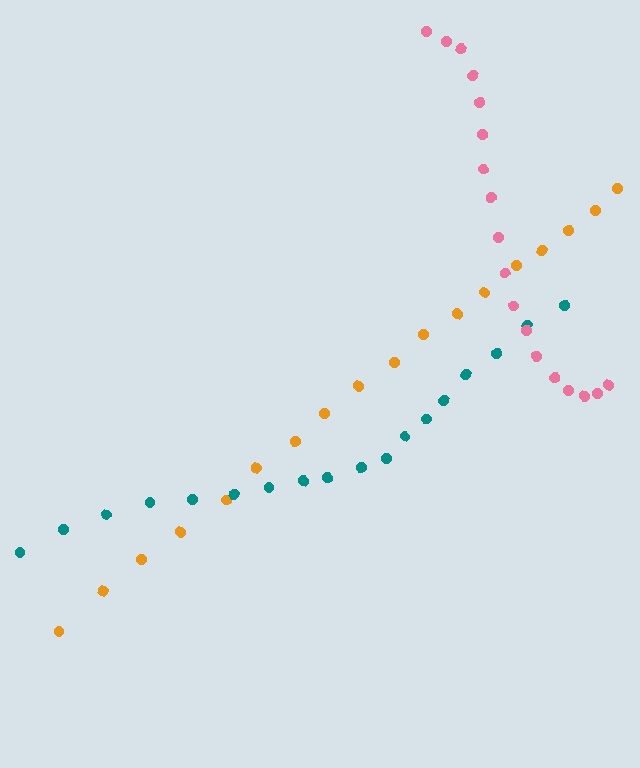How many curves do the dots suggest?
There are 3 distinct paths.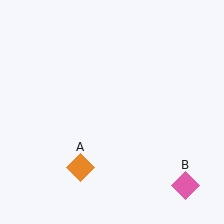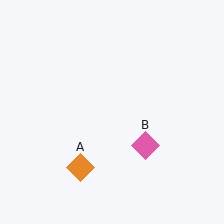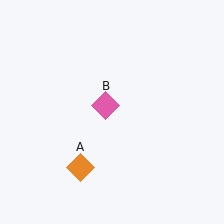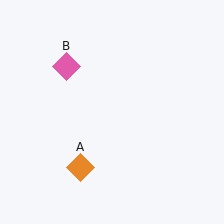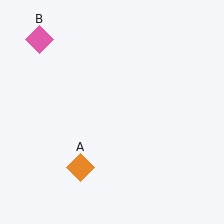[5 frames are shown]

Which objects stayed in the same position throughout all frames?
Orange diamond (object A) remained stationary.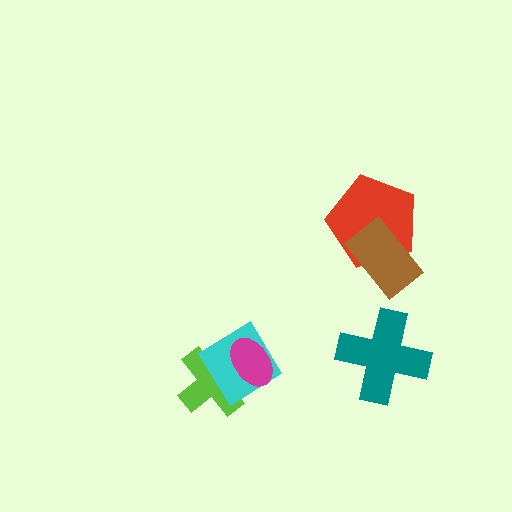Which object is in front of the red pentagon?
The brown rectangle is in front of the red pentagon.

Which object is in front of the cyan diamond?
The magenta ellipse is in front of the cyan diamond.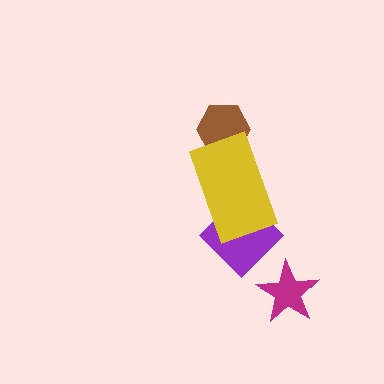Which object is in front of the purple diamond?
The yellow rectangle is in front of the purple diamond.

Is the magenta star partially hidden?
No, no other shape covers it.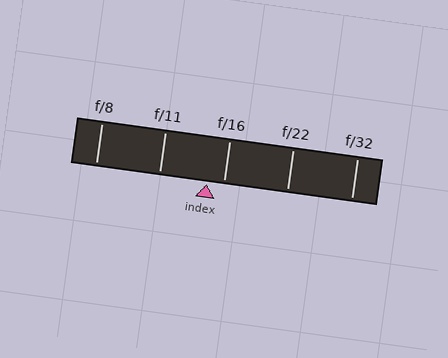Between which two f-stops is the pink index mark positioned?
The index mark is between f/11 and f/16.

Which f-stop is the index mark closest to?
The index mark is closest to f/16.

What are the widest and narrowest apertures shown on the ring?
The widest aperture shown is f/8 and the narrowest is f/32.